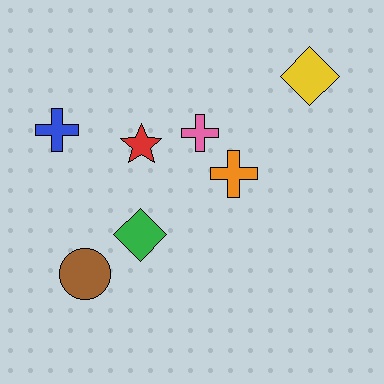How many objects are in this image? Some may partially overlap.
There are 7 objects.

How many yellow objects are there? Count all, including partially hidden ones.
There is 1 yellow object.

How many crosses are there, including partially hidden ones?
There are 3 crosses.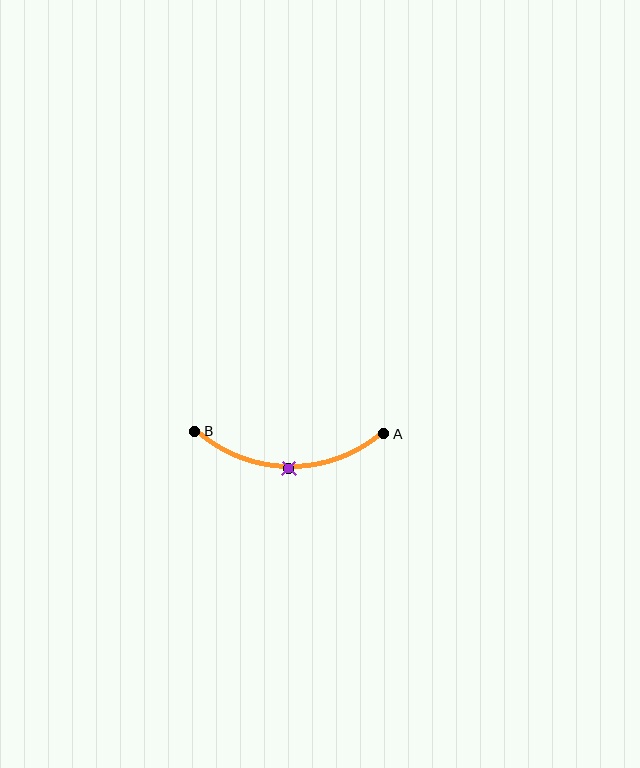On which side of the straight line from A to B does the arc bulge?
The arc bulges below the straight line connecting A and B.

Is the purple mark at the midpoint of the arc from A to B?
Yes. The purple mark lies on the arc at equal arc-length from both A and B — it is the arc midpoint.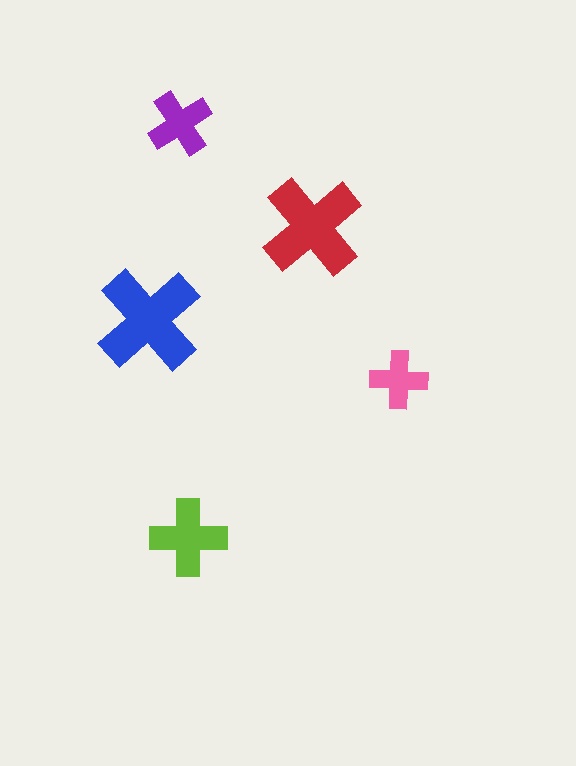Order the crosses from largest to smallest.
the blue one, the red one, the lime one, the purple one, the pink one.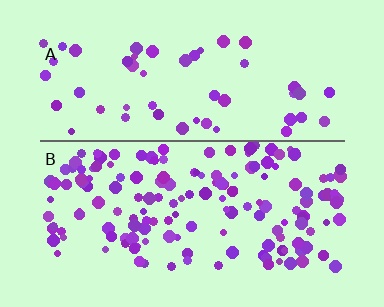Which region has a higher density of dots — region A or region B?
B (the bottom).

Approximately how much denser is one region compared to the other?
Approximately 3.0× — region B over region A.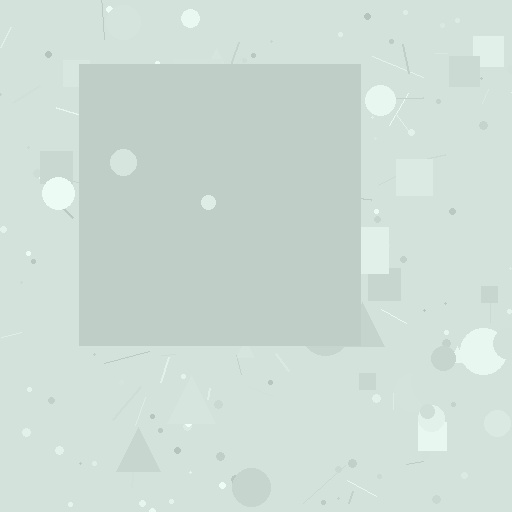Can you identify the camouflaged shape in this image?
The camouflaged shape is a square.